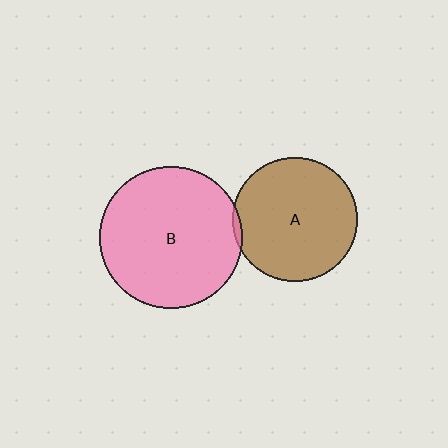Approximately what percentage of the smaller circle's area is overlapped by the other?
Approximately 5%.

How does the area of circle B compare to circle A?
Approximately 1.3 times.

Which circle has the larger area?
Circle B (pink).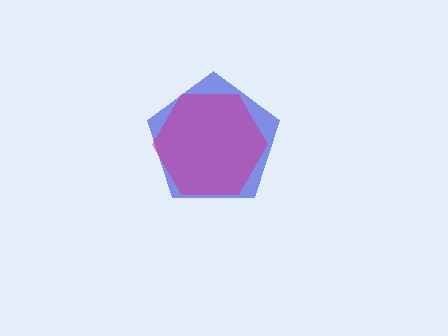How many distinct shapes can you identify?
There are 2 distinct shapes: a blue pentagon, a magenta hexagon.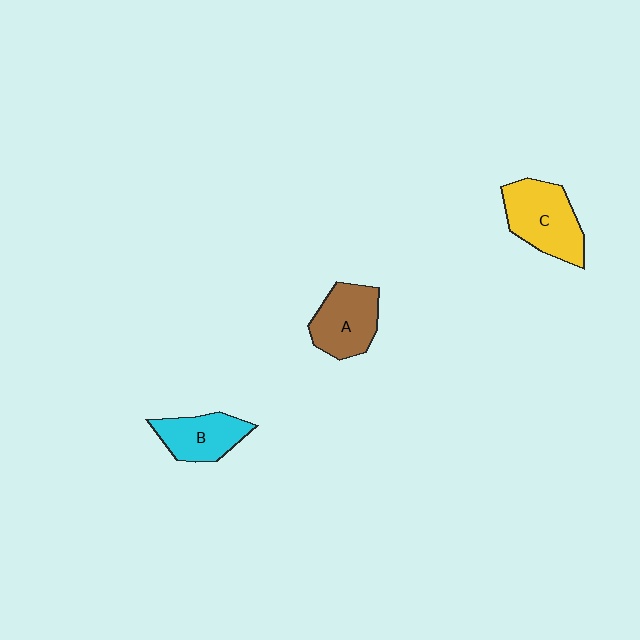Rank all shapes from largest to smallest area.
From largest to smallest: C (yellow), A (brown), B (cyan).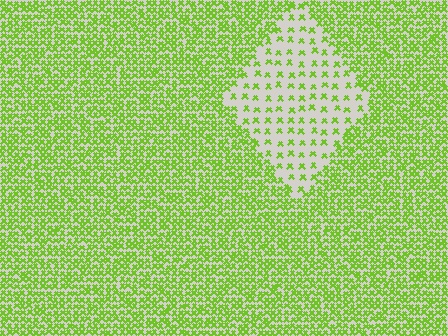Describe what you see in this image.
The image contains small lime elements arranged at two different densities. A diamond-shaped region is visible where the elements are less densely packed than the surrounding area.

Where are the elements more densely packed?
The elements are more densely packed outside the diamond boundary.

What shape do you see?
I see a diamond.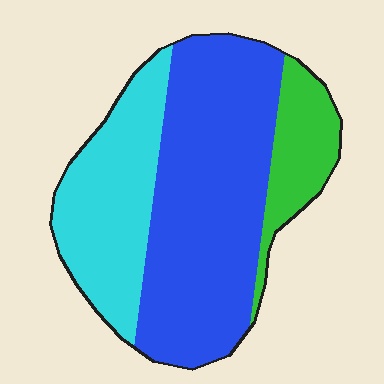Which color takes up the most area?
Blue, at roughly 55%.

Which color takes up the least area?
Green, at roughly 15%.